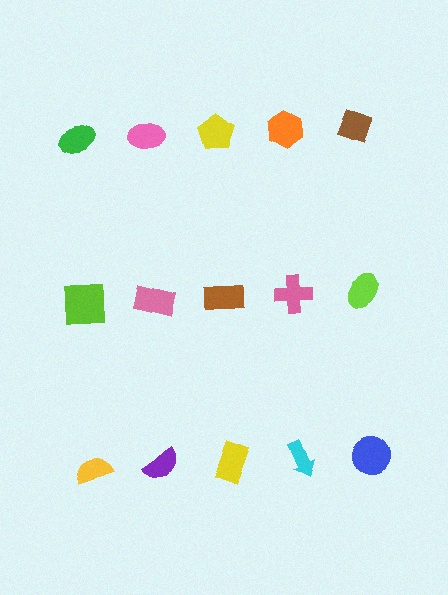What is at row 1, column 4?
An orange hexagon.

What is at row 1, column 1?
A green ellipse.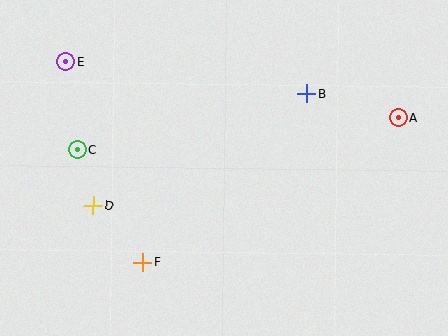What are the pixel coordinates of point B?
Point B is at (307, 94).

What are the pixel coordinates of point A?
Point A is at (398, 118).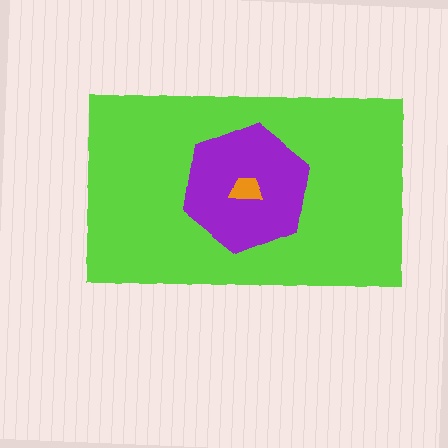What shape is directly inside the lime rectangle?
The purple hexagon.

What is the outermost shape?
The lime rectangle.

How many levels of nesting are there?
3.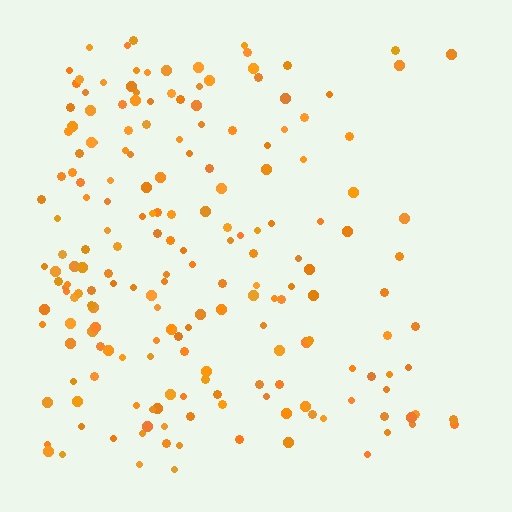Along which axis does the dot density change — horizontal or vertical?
Horizontal.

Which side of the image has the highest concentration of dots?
The left.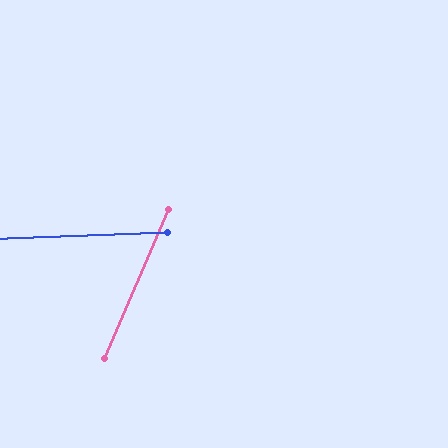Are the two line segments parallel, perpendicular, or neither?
Neither parallel nor perpendicular — they differ by about 64°.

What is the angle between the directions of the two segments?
Approximately 64 degrees.